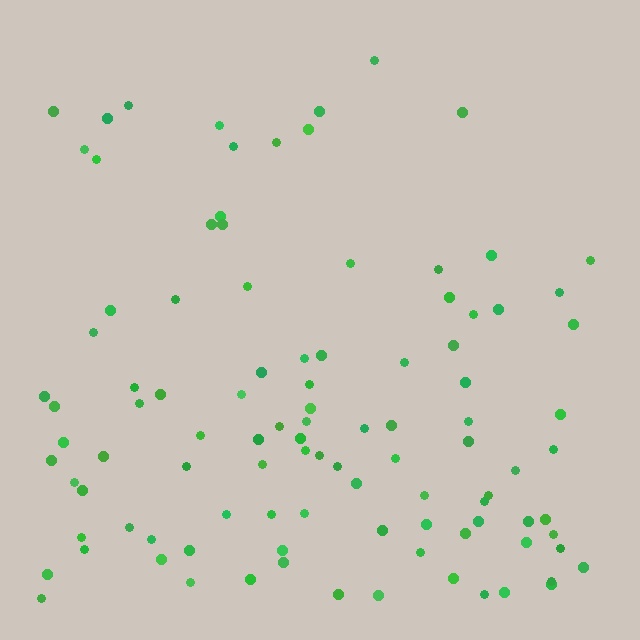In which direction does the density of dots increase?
From top to bottom, with the bottom side densest.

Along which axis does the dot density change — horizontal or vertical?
Vertical.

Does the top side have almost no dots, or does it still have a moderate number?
Still a moderate number, just noticeably fewer than the bottom.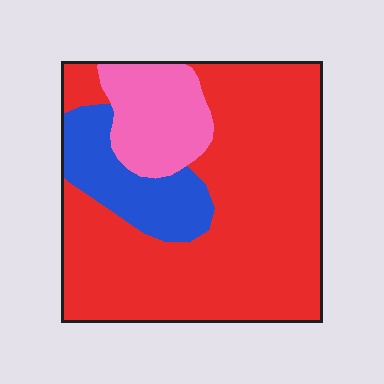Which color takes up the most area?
Red, at roughly 70%.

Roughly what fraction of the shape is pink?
Pink covers 15% of the shape.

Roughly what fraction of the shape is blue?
Blue takes up about one sixth (1/6) of the shape.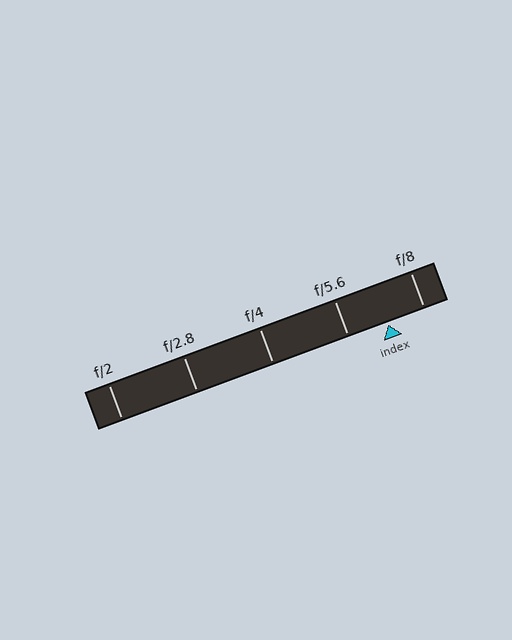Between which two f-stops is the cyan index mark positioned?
The index mark is between f/5.6 and f/8.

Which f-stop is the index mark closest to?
The index mark is closest to f/8.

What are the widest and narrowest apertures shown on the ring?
The widest aperture shown is f/2 and the narrowest is f/8.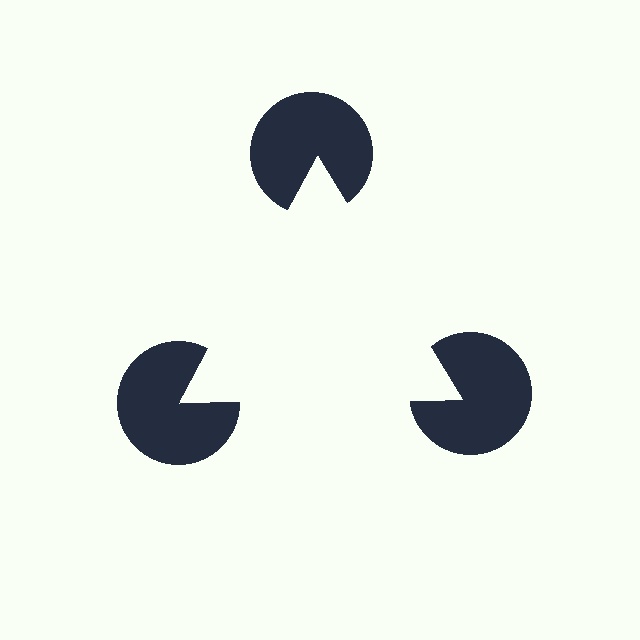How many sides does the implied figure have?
3 sides.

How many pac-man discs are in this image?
There are 3 — one at each vertex of the illusory triangle.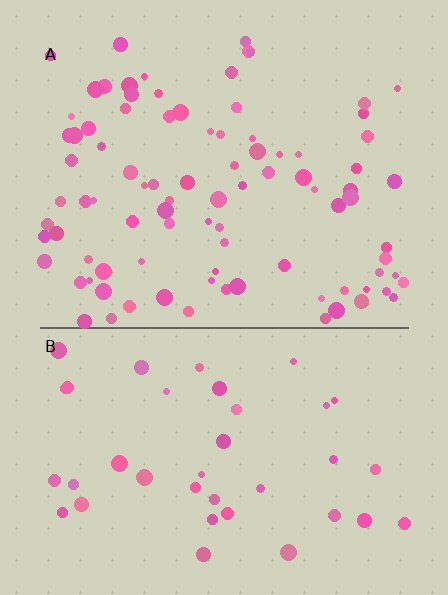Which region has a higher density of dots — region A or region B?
A (the top).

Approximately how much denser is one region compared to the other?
Approximately 2.3× — region A over region B.